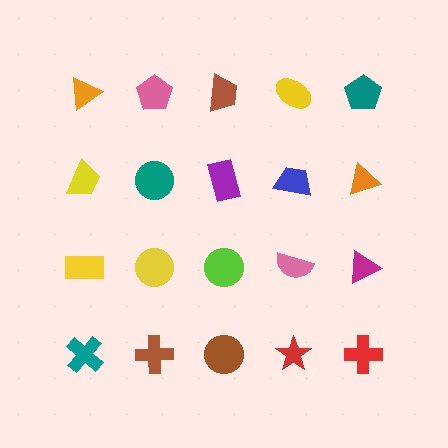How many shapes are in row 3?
5 shapes.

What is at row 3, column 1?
A yellow rectangle.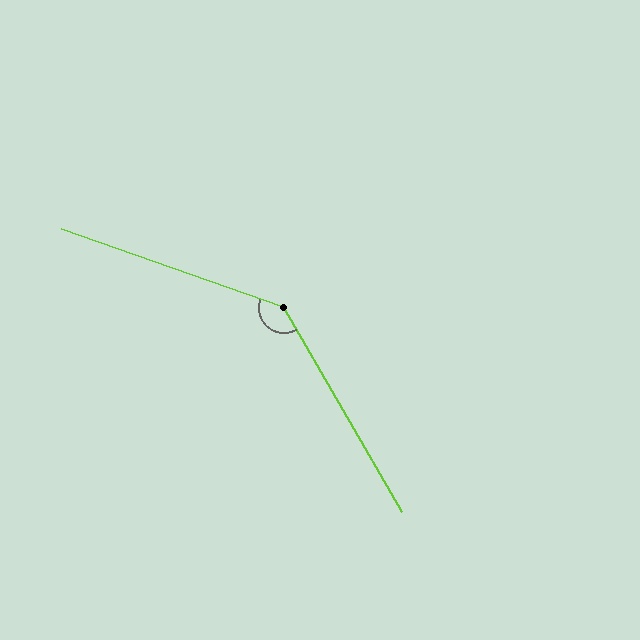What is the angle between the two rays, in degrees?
Approximately 139 degrees.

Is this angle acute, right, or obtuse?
It is obtuse.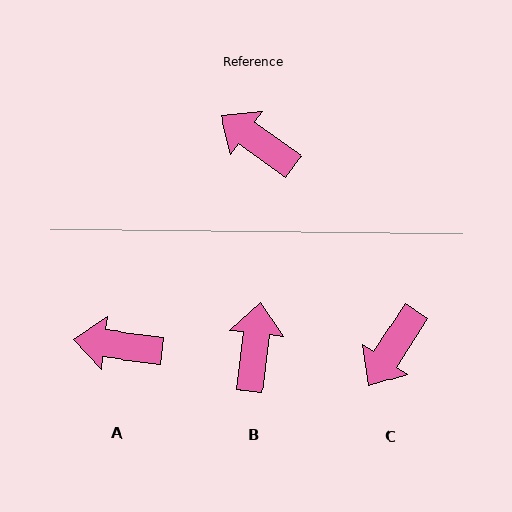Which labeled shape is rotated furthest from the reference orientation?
C, about 93 degrees away.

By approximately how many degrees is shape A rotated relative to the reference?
Approximately 28 degrees counter-clockwise.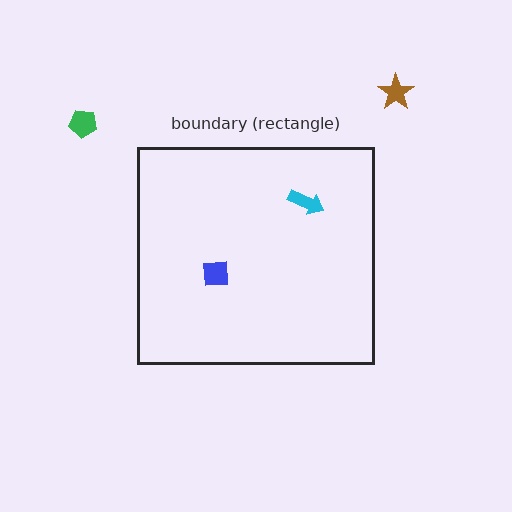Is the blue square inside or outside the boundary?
Inside.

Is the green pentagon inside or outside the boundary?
Outside.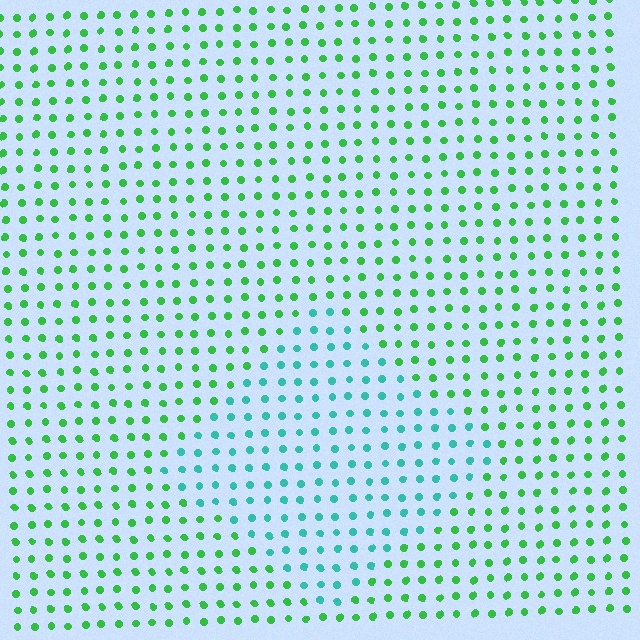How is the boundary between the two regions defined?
The boundary is defined purely by a slight shift in hue (about 45 degrees). Spacing, size, and orientation are identical on both sides.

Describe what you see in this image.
The image is filled with small green elements in a uniform arrangement. A diamond-shaped region is visible where the elements are tinted to a slightly different hue, forming a subtle color boundary.